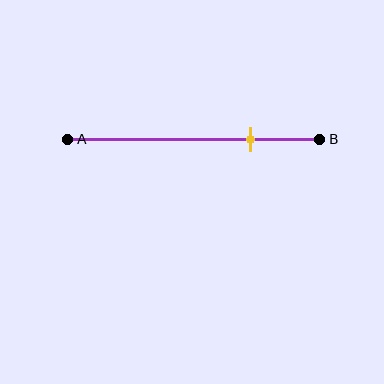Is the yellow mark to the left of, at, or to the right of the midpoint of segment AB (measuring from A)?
The yellow mark is to the right of the midpoint of segment AB.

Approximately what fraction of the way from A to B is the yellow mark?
The yellow mark is approximately 75% of the way from A to B.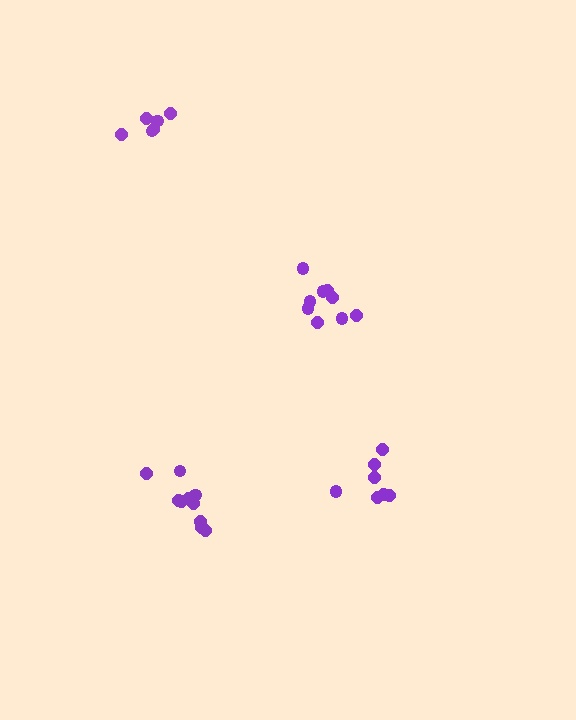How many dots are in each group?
Group 1: 6 dots, Group 2: 9 dots, Group 3: 7 dots, Group 4: 10 dots (32 total).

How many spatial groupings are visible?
There are 4 spatial groupings.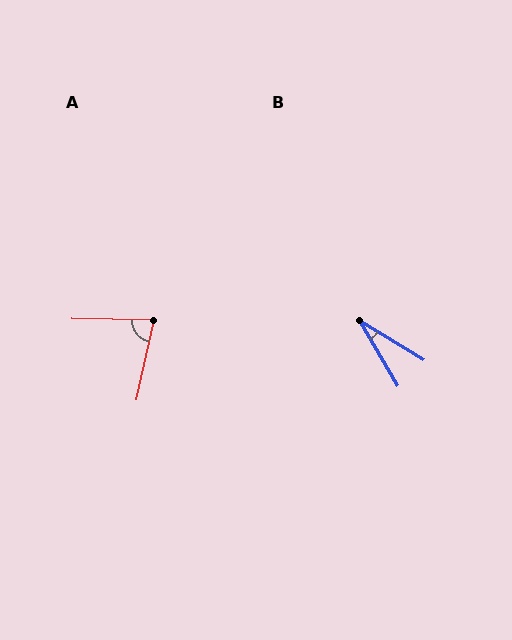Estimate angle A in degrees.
Approximately 79 degrees.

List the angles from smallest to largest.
B (28°), A (79°).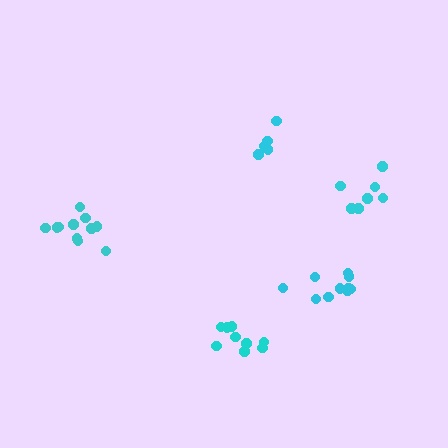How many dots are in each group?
Group 1: 9 dots, Group 2: 11 dots, Group 3: 5 dots, Group 4: 10 dots, Group 5: 7 dots (42 total).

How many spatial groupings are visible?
There are 5 spatial groupings.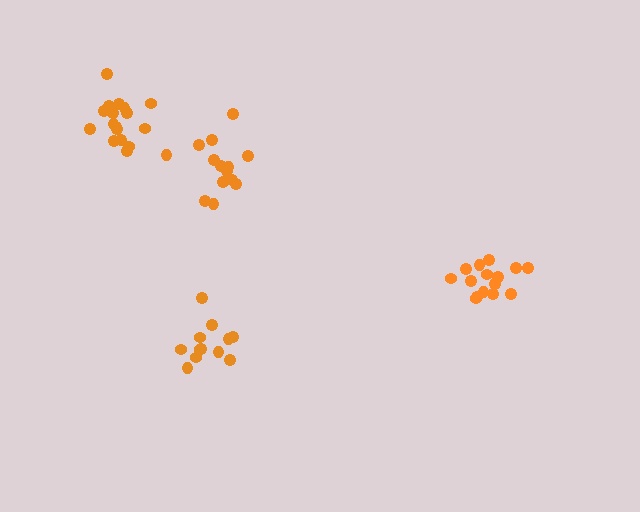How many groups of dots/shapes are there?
There are 4 groups.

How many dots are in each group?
Group 1: 12 dots, Group 2: 17 dots, Group 3: 15 dots, Group 4: 14 dots (58 total).